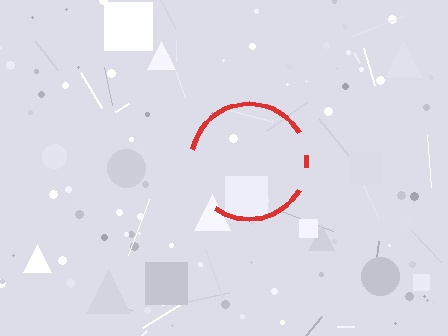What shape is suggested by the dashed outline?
The dashed outline suggests a circle.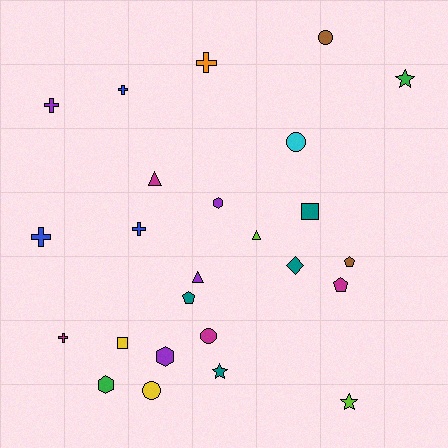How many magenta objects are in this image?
There are 4 magenta objects.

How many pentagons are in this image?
There are 3 pentagons.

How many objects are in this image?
There are 25 objects.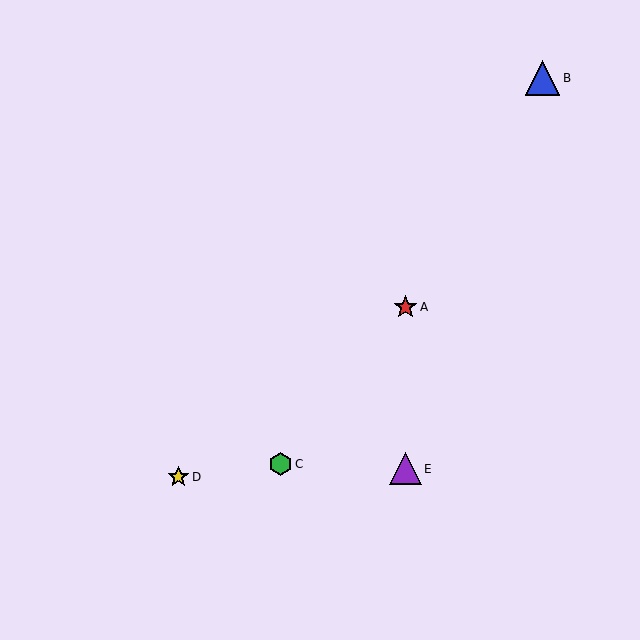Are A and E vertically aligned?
Yes, both are at x≈405.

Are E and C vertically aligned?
No, E is at x≈405 and C is at x≈281.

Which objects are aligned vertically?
Objects A, E are aligned vertically.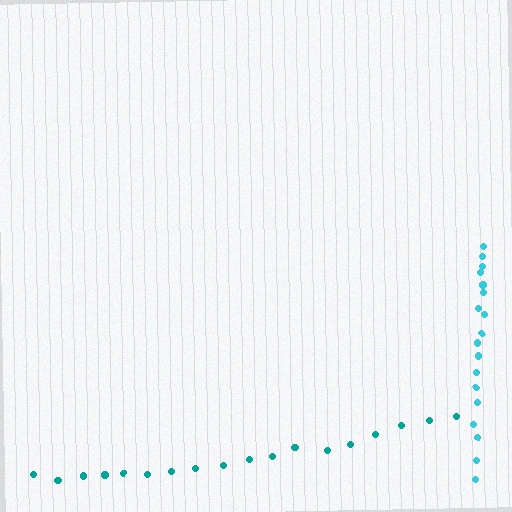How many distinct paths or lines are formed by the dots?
There are 2 distinct paths.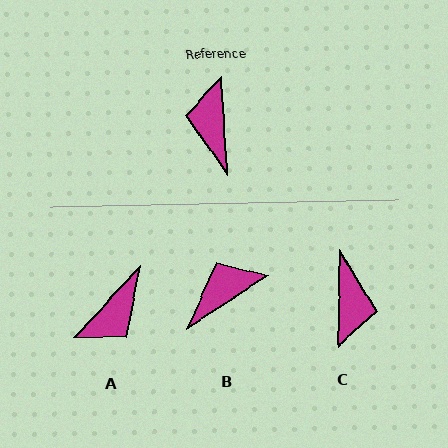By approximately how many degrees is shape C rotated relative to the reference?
Approximately 176 degrees counter-clockwise.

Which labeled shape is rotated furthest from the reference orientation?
C, about 176 degrees away.